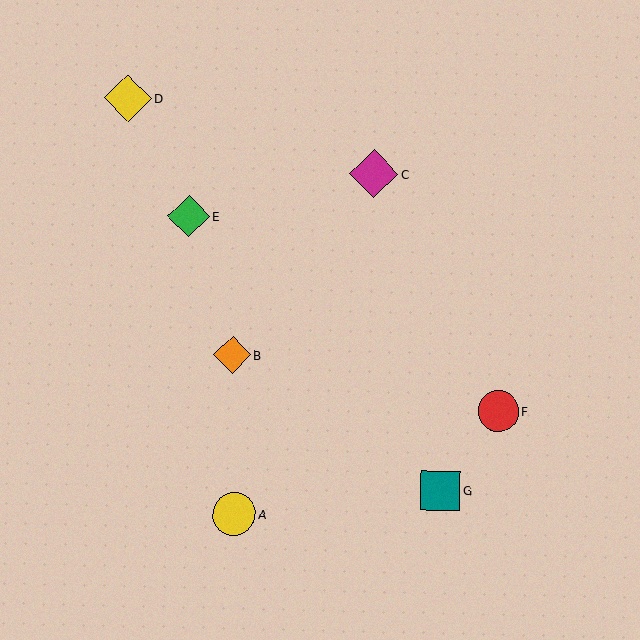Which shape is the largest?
The magenta diamond (labeled C) is the largest.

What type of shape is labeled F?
Shape F is a red circle.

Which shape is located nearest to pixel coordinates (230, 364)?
The orange diamond (labeled B) at (232, 355) is nearest to that location.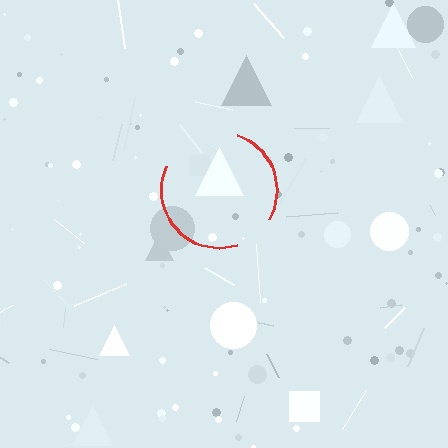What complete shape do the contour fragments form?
The contour fragments form a circle.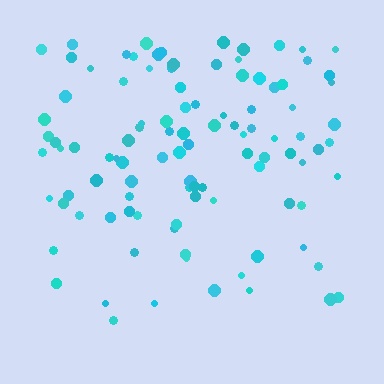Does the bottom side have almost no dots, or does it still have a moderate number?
Still a moderate number, just noticeably fewer than the top.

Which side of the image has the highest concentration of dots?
The top.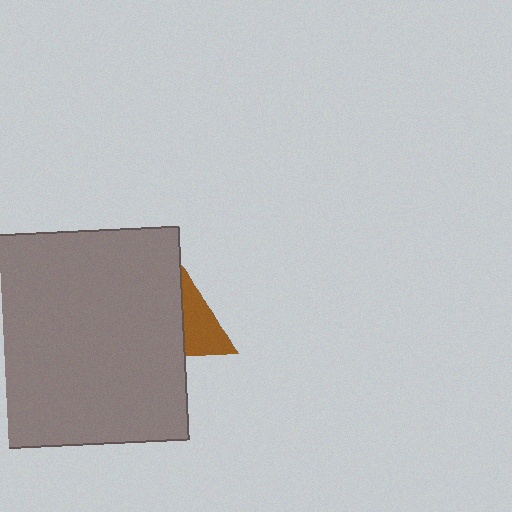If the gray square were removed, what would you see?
You would see the complete brown triangle.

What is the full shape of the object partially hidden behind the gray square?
The partially hidden object is a brown triangle.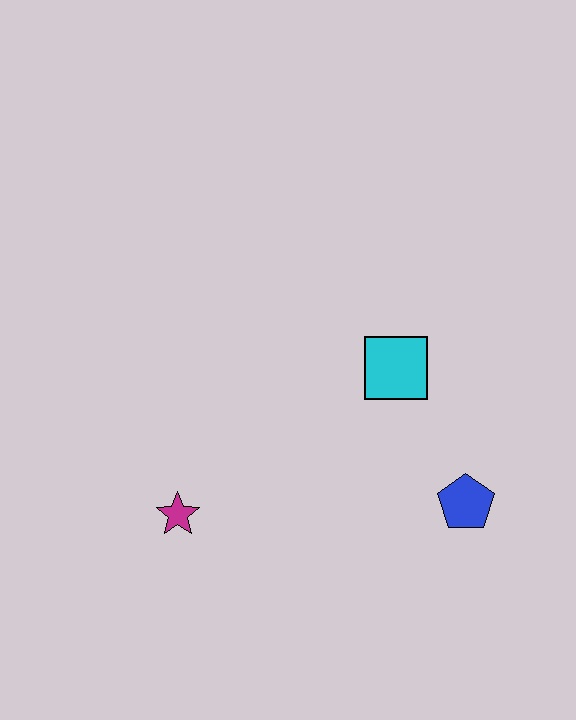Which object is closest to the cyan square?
The blue pentagon is closest to the cyan square.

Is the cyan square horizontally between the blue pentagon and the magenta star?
Yes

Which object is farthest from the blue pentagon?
The magenta star is farthest from the blue pentagon.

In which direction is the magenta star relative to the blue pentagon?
The magenta star is to the left of the blue pentagon.